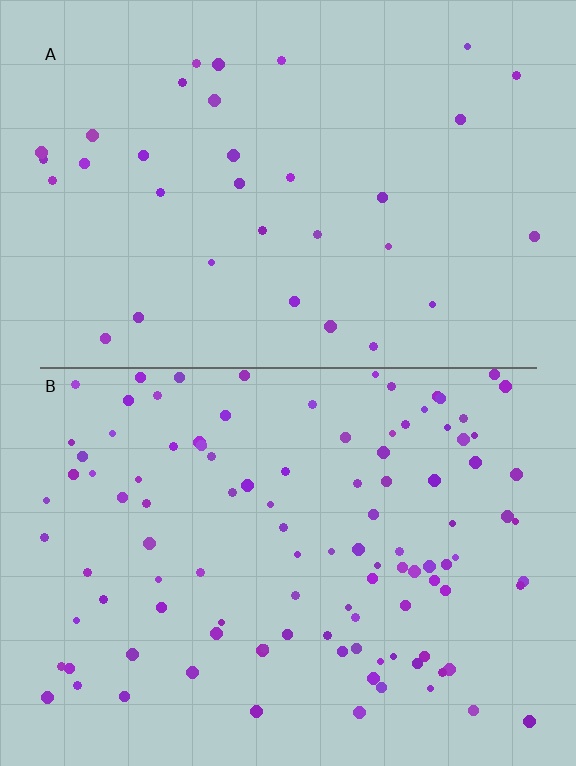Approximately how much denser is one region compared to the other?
Approximately 3.2× — region B over region A.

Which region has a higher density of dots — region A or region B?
B (the bottom).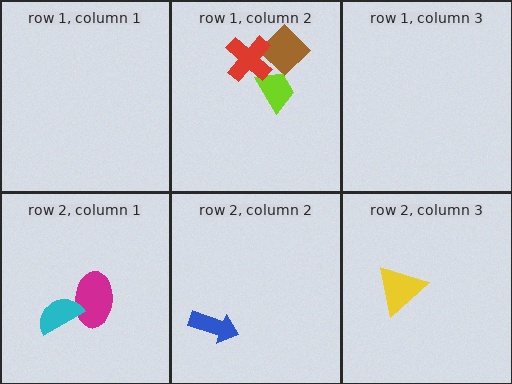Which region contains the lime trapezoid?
The row 1, column 2 region.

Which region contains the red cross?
The row 1, column 2 region.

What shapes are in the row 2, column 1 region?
The magenta ellipse, the cyan semicircle.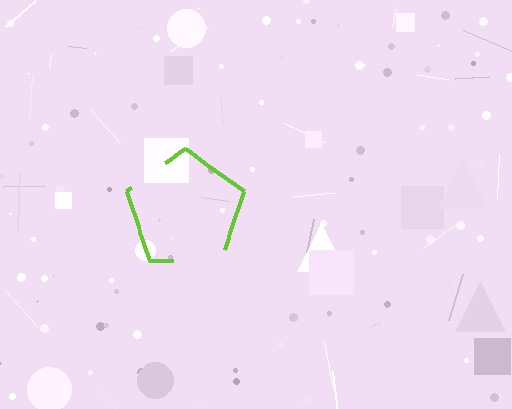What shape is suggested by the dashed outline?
The dashed outline suggests a pentagon.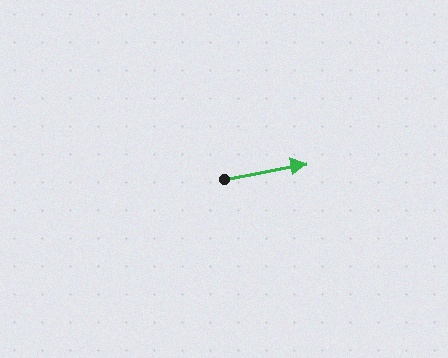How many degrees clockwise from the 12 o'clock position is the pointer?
Approximately 79 degrees.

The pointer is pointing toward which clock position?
Roughly 3 o'clock.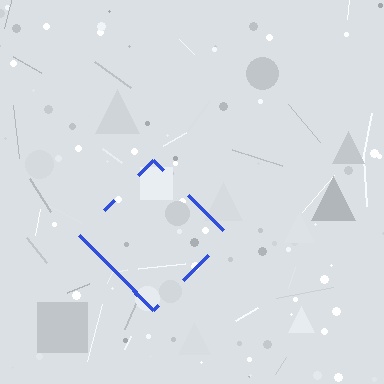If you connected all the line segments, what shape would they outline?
They would outline a diamond.